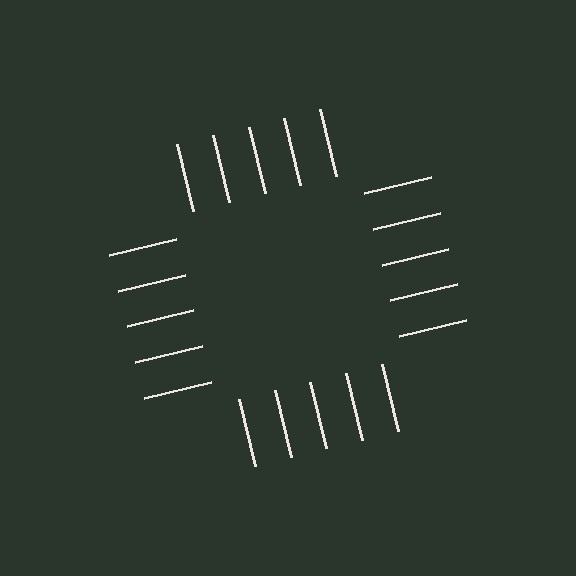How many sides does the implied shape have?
4 sides — the line-ends trace a square.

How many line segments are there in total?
20 — 5 along each of the 4 edges.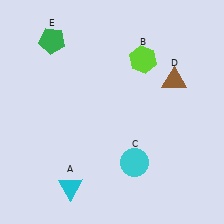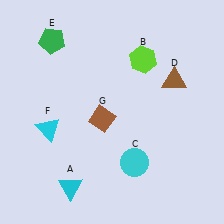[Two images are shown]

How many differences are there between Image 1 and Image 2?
There are 2 differences between the two images.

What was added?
A cyan triangle (F), a brown diamond (G) were added in Image 2.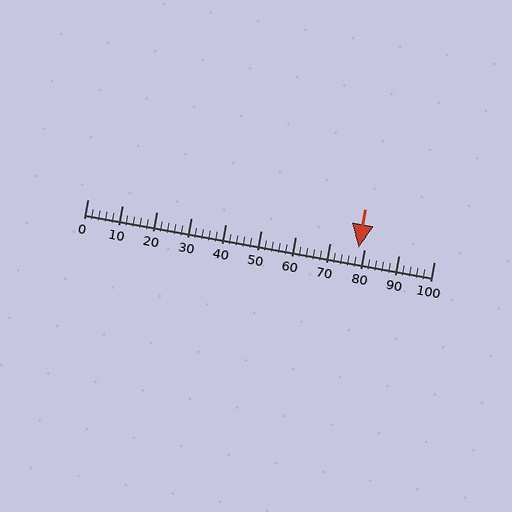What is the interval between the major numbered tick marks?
The major tick marks are spaced 10 units apart.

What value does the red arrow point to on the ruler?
The red arrow points to approximately 78.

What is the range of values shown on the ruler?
The ruler shows values from 0 to 100.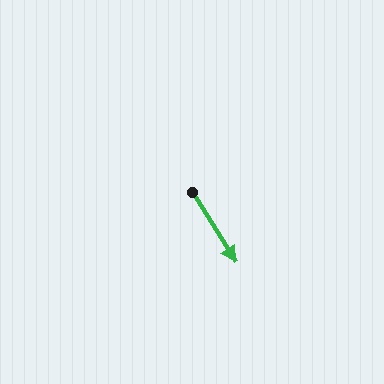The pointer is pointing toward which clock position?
Roughly 5 o'clock.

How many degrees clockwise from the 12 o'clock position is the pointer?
Approximately 148 degrees.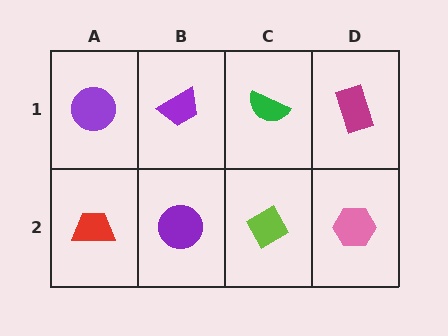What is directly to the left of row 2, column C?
A purple circle.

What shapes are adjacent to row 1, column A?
A red trapezoid (row 2, column A), a purple trapezoid (row 1, column B).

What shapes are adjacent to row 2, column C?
A green semicircle (row 1, column C), a purple circle (row 2, column B), a pink hexagon (row 2, column D).